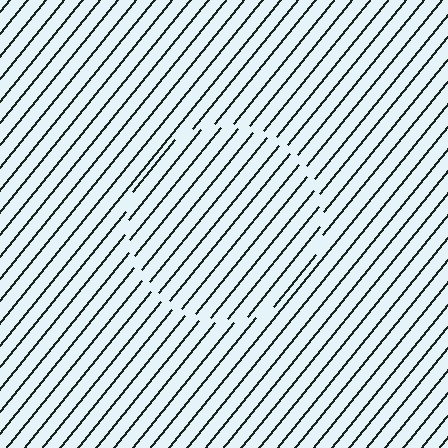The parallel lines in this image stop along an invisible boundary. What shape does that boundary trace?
An illusory circle. The interior of the shape contains the same grating, shifted by half a period — the contour is defined by the phase discontinuity where line-ends from the inner and outer gratings abut.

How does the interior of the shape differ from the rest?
The interior of the shape contains the same grating, shifted by half a period — the contour is defined by the phase discontinuity where line-ends from the inner and outer gratings abut.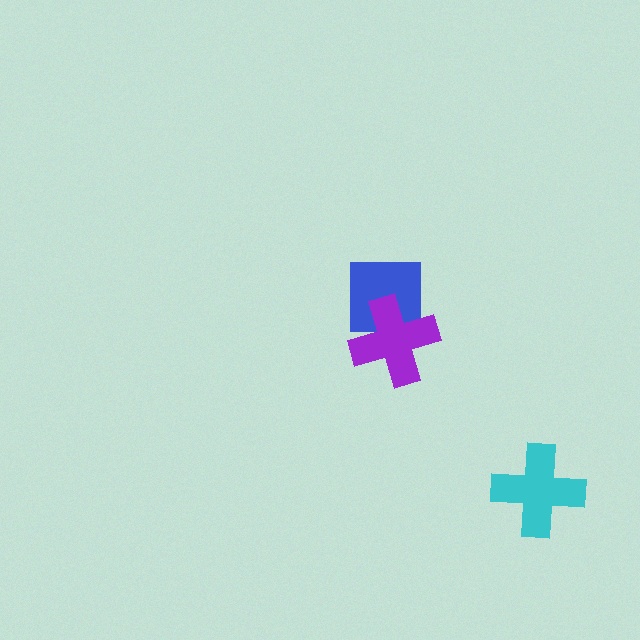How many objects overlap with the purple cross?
1 object overlaps with the purple cross.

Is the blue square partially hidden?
Yes, it is partially covered by another shape.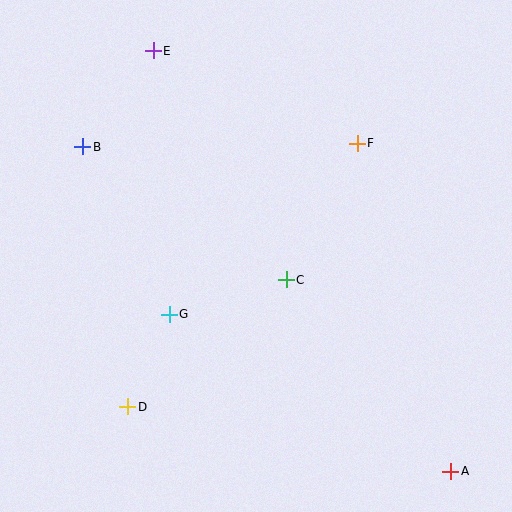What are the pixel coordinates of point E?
Point E is at (153, 51).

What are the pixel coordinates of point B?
Point B is at (83, 147).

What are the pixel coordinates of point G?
Point G is at (169, 314).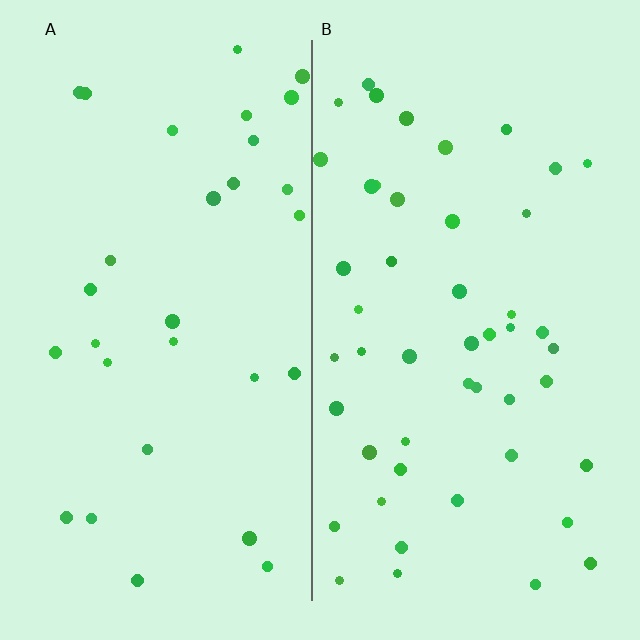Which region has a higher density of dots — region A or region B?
B (the right).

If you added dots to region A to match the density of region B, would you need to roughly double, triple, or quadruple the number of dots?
Approximately double.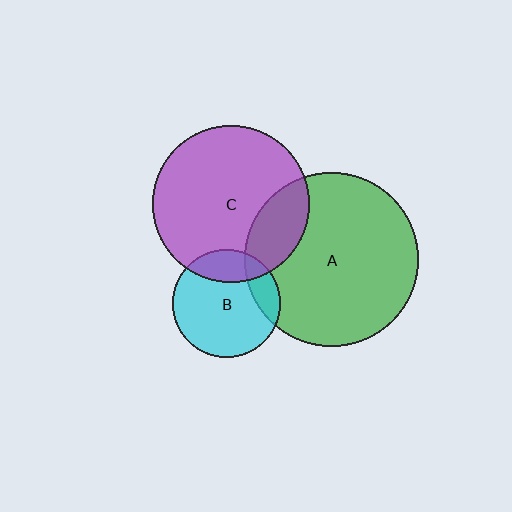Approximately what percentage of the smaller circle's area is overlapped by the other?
Approximately 20%.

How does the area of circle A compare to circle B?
Approximately 2.6 times.